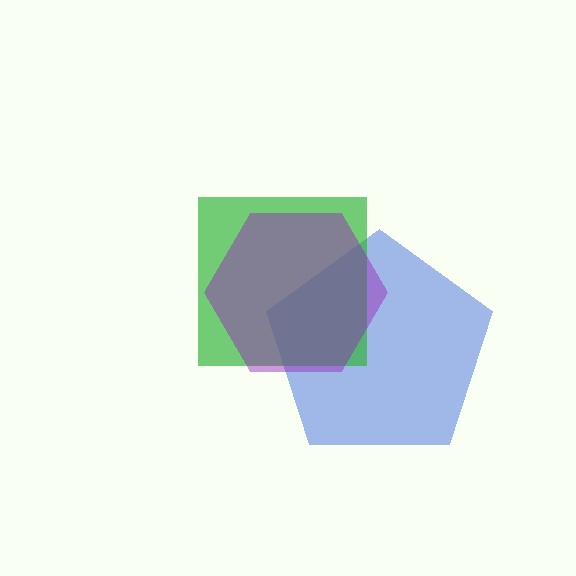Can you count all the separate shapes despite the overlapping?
Yes, there are 3 separate shapes.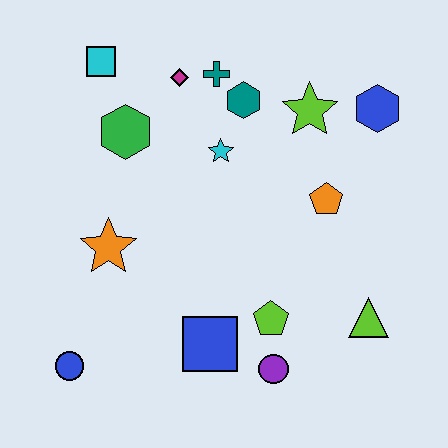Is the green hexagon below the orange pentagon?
No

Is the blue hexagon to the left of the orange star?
No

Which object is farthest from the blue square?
The cyan square is farthest from the blue square.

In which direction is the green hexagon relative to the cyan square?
The green hexagon is below the cyan square.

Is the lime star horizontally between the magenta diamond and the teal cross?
No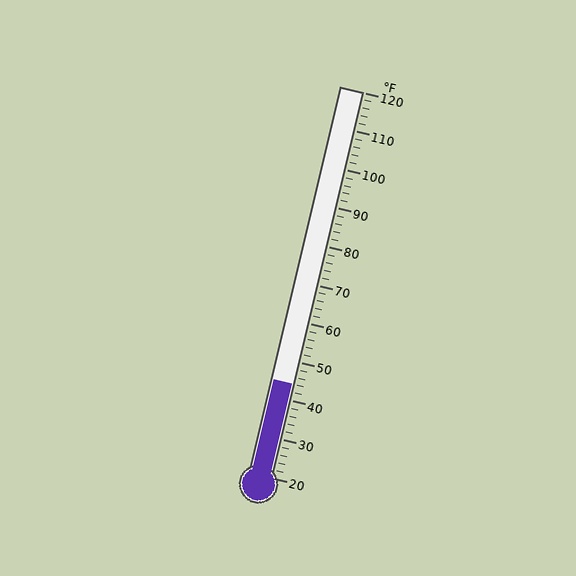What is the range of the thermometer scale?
The thermometer scale ranges from 20°F to 120°F.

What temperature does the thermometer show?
The thermometer shows approximately 44°F.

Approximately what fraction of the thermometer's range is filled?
The thermometer is filled to approximately 25% of its range.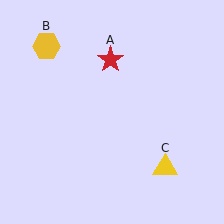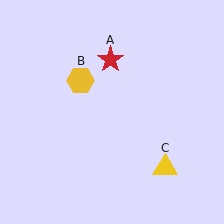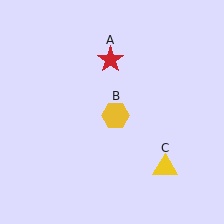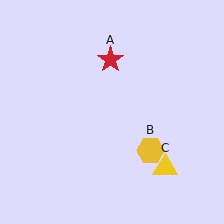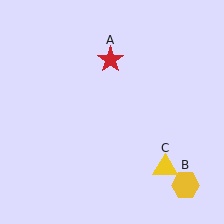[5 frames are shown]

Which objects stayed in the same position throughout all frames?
Red star (object A) and yellow triangle (object C) remained stationary.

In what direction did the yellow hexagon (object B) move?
The yellow hexagon (object B) moved down and to the right.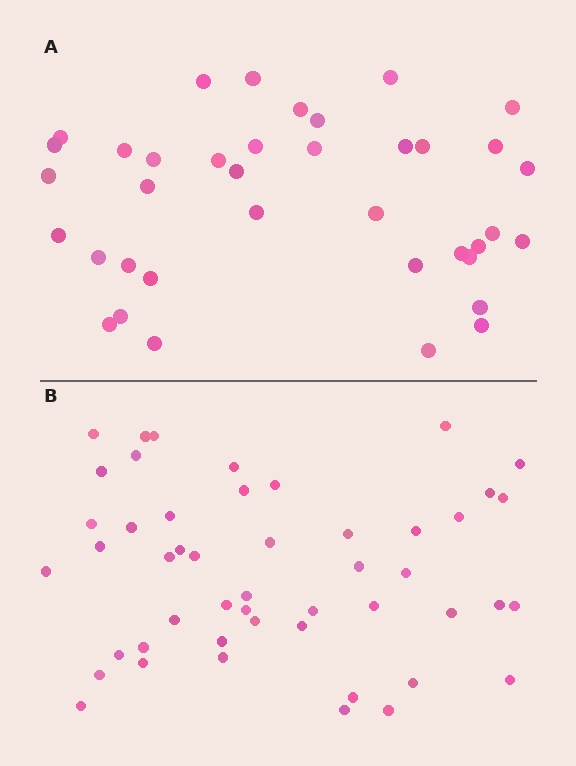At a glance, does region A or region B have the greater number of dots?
Region B (the bottom region) has more dots.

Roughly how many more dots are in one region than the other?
Region B has roughly 12 or so more dots than region A.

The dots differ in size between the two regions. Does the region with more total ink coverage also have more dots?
No. Region A has more total ink coverage because its dots are larger, but region B actually contains more individual dots. Total area can be misleading — the number of items is what matters here.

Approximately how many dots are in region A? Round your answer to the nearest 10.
About 40 dots. (The exact count is 38, which rounds to 40.)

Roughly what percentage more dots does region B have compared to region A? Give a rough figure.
About 30% more.